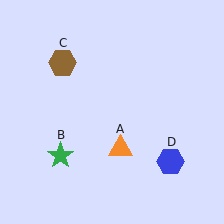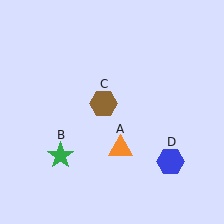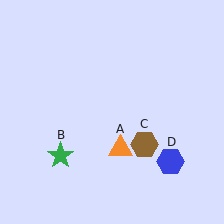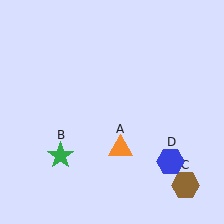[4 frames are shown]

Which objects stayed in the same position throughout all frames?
Orange triangle (object A) and green star (object B) and blue hexagon (object D) remained stationary.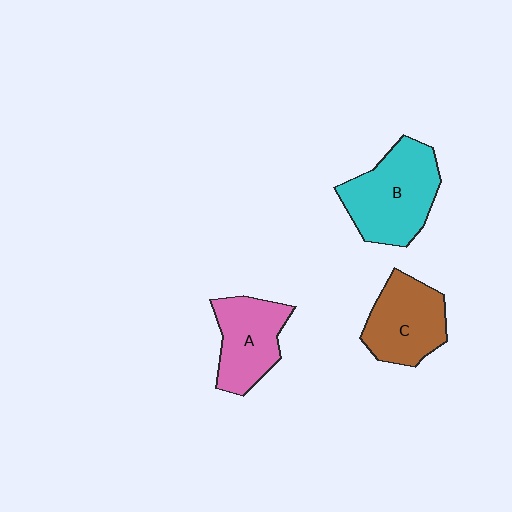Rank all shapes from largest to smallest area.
From largest to smallest: B (cyan), C (brown), A (pink).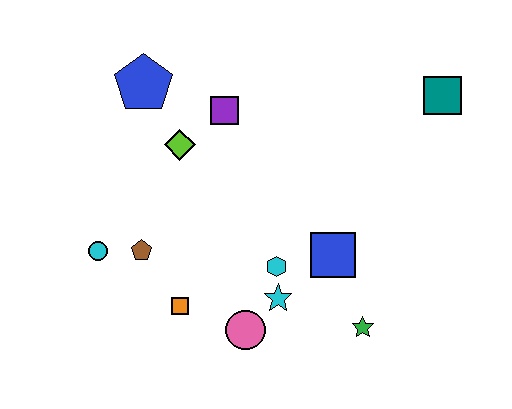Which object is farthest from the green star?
The blue pentagon is farthest from the green star.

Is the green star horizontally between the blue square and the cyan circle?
No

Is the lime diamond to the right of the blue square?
No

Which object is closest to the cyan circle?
The brown pentagon is closest to the cyan circle.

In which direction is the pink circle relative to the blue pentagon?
The pink circle is below the blue pentagon.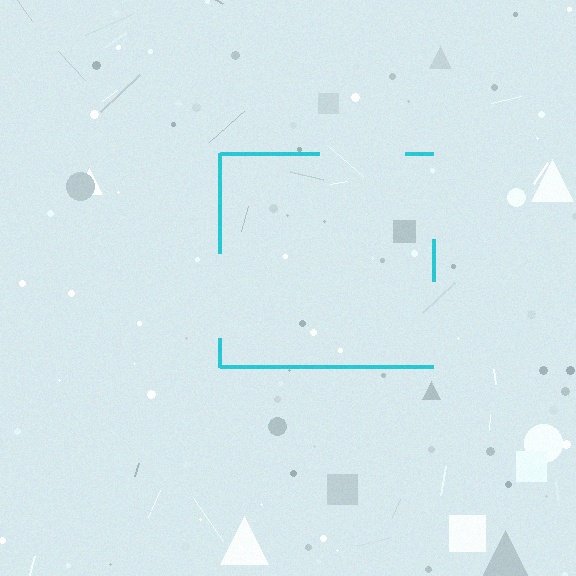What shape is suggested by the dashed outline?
The dashed outline suggests a square.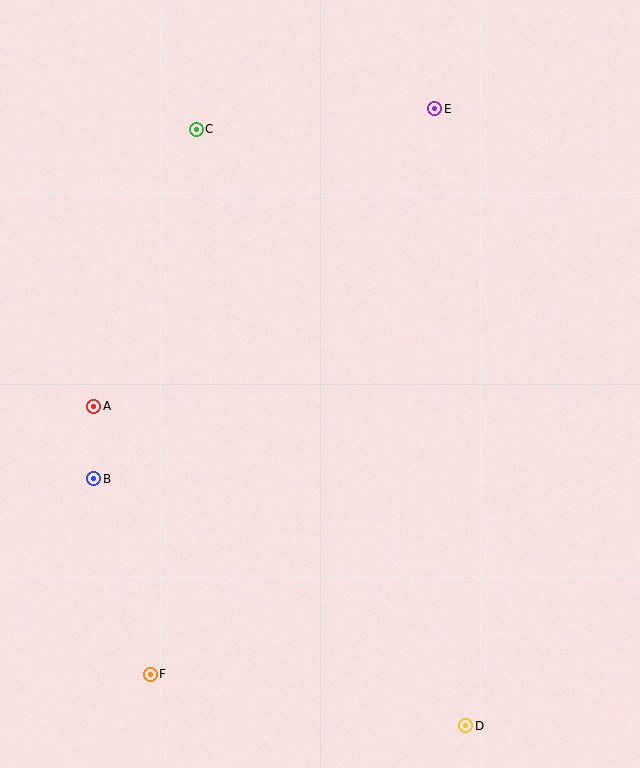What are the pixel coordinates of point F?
Point F is at (150, 674).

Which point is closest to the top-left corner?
Point C is closest to the top-left corner.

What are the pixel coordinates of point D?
Point D is at (466, 726).